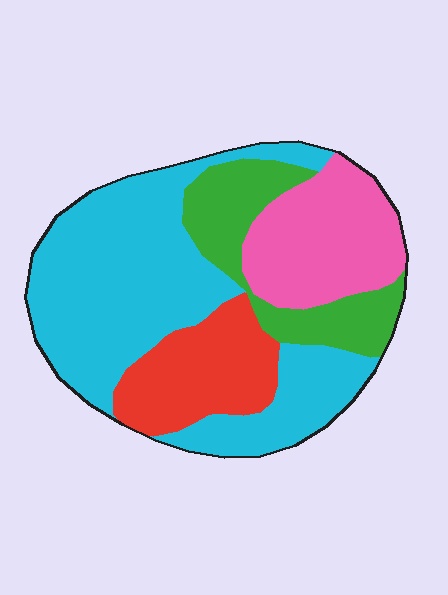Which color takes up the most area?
Cyan, at roughly 50%.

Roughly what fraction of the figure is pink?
Pink covers about 20% of the figure.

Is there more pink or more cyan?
Cyan.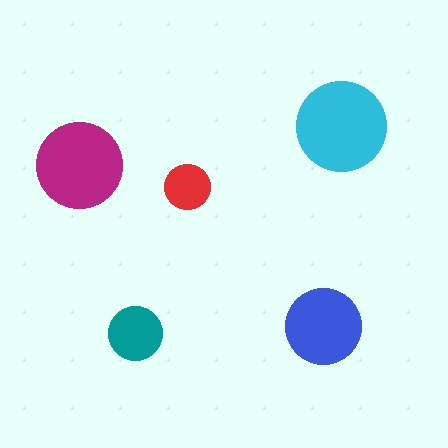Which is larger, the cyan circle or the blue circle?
The cyan one.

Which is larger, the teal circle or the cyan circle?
The cyan one.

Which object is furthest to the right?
The cyan circle is rightmost.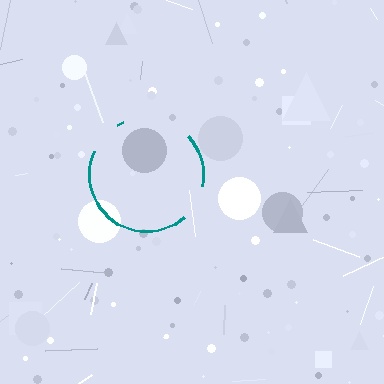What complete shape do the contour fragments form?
The contour fragments form a circle.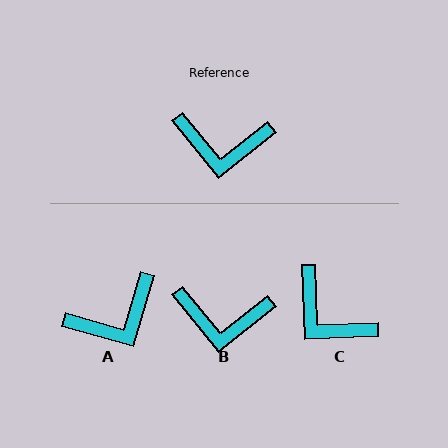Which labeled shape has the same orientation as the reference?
B.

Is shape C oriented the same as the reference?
No, it is off by about 37 degrees.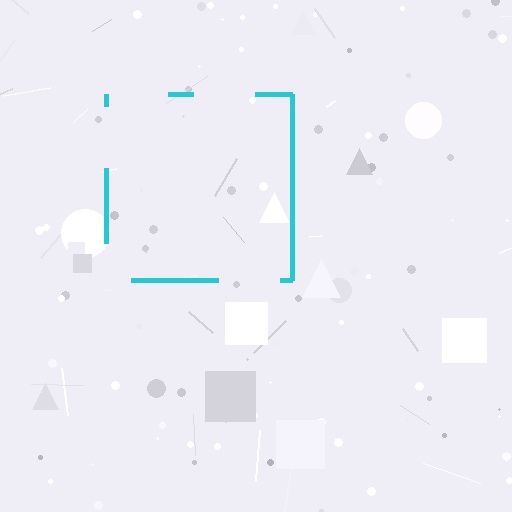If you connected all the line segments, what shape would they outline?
They would outline a square.